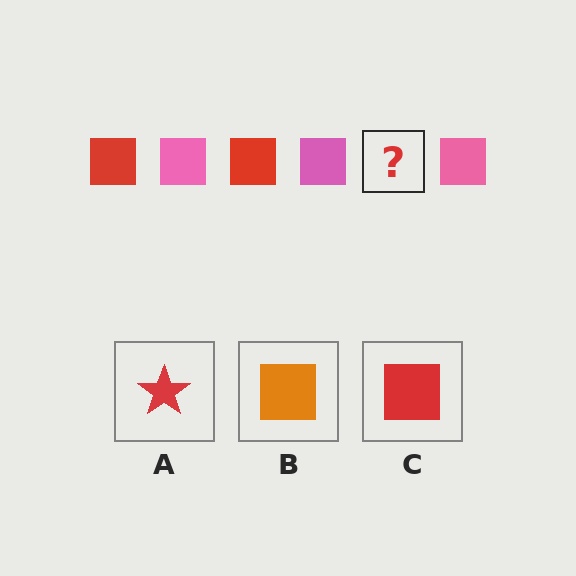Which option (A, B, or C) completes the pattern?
C.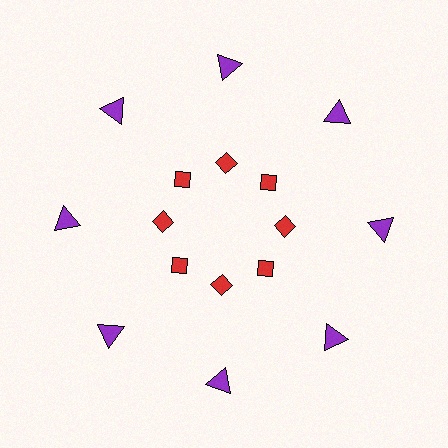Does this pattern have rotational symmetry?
Yes, this pattern has 8-fold rotational symmetry. It looks the same after rotating 45 degrees around the center.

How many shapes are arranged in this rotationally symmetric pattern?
There are 16 shapes, arranged in 8 groups of 2.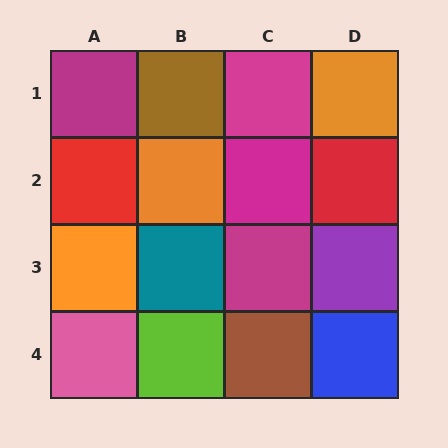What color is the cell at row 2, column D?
Red.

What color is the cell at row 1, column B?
Brown.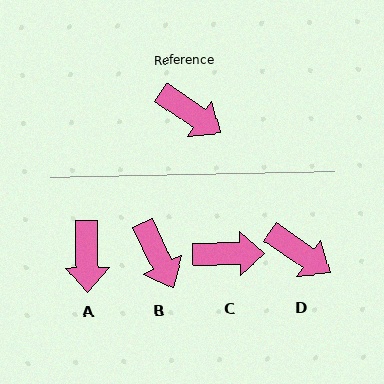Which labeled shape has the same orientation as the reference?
D.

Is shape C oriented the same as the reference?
No, it is off by about 35 degrees.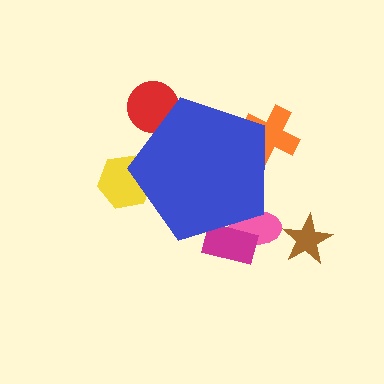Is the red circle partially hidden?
Yes, the red circle is partially hidden behind the blue pentagon.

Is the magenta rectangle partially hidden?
Yes, the magenta rectangle is partially hidden behind the blue pentagon.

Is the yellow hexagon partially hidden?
Yes, the yellow hexagon is partially hidden behind the blue pentagon.